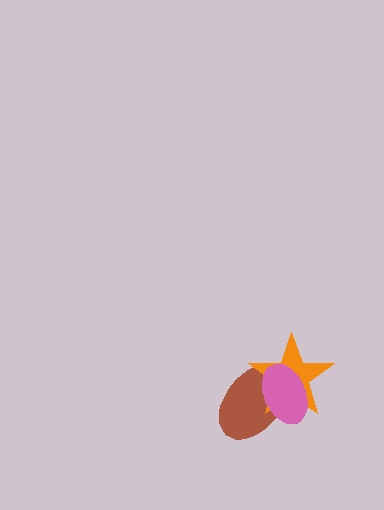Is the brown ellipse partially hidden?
Yes, it is partially covered by another shape.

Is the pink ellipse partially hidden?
No, no other shape covers it.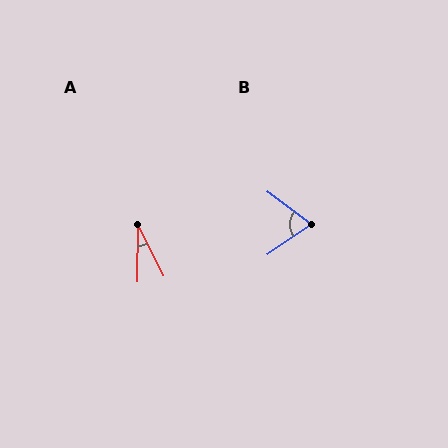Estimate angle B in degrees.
Approximately 70 degrees.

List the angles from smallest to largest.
A (27°), B (70°).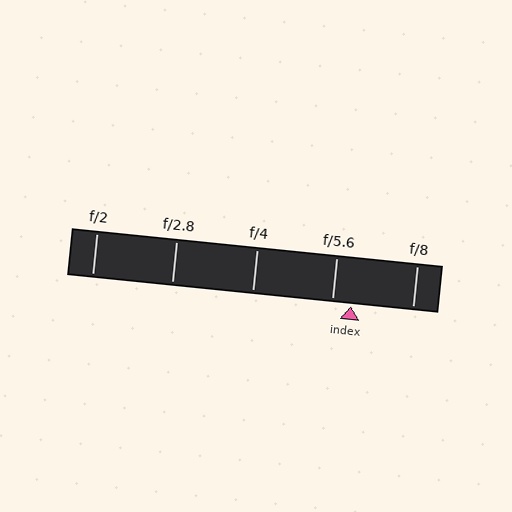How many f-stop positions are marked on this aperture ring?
There are 5 f-stop positions marked.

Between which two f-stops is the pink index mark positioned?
The index mark is between f/5.6 and f/8.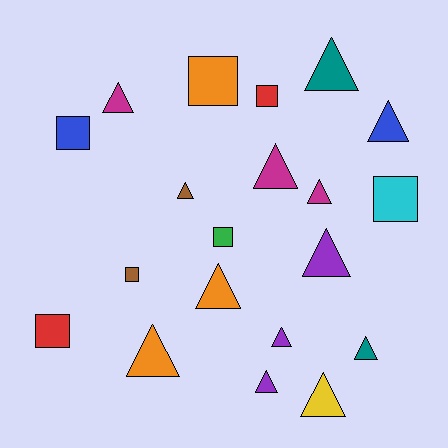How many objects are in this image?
There are 20 objects.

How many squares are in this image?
There are 7 squares.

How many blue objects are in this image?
There are 2 blue objects.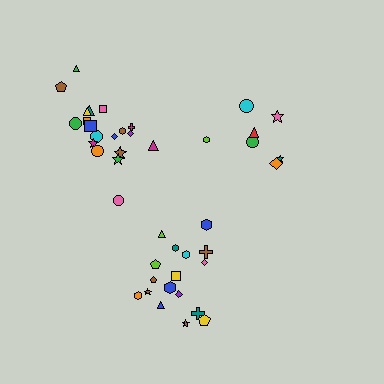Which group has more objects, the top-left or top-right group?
The top-left group.